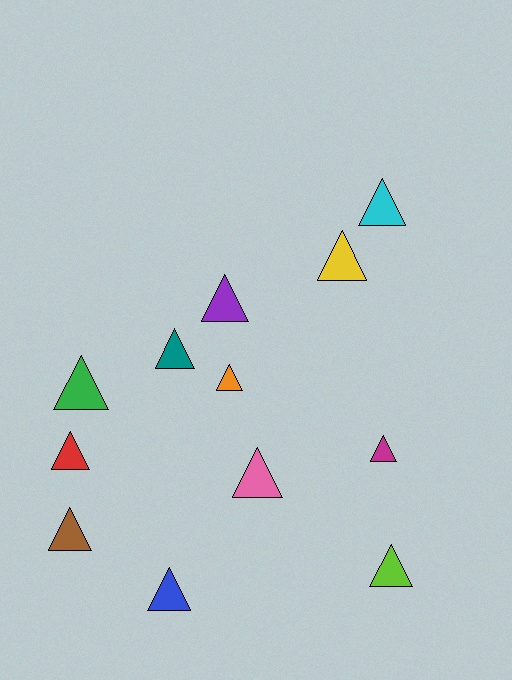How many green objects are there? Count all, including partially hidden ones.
There is 1 green object.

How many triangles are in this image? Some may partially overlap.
There are 12 triangles.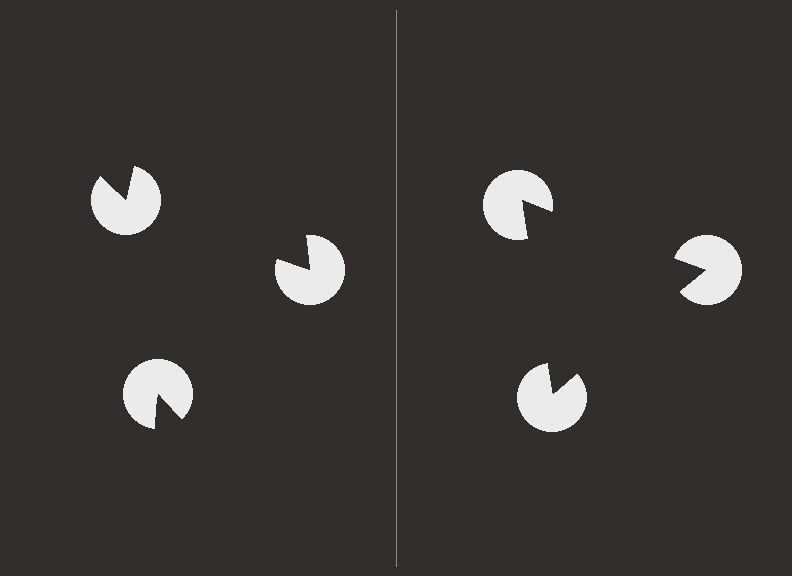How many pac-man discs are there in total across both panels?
6 — 3 on each side.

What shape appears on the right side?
An illusory triangle.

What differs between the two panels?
The pac-man discs are positioned identically on both sides; only the wedge orientations differ. On the right they align to a triangle; on the left they are misaligned.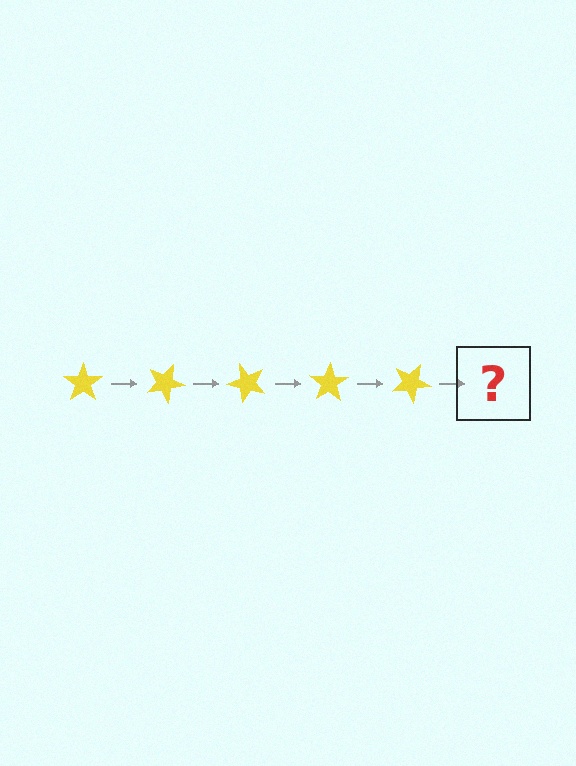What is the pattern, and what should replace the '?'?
The pattern is that the star rotates 25 degrees each step. The '?' should be a yellow star rotated 125 degrees.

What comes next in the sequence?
The next element should be a yellow star rotated 125 degrees.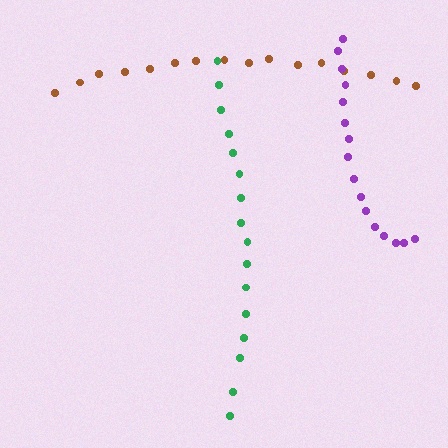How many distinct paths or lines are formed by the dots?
There are 3 distinct paths.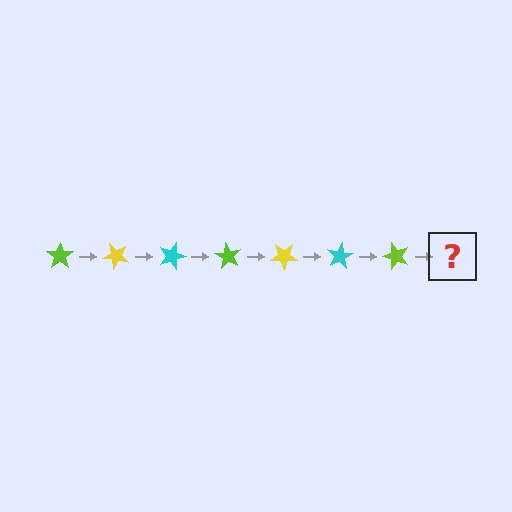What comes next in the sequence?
The next element should be a yellow star, rotated 315 degrees from the start.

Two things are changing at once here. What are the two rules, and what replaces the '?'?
The two rules are that it rotates 45 degrees each step and the color cycles through lime, yellow, and cyan. The '?' should be a yellow star, rotated 315 degrees from the start.